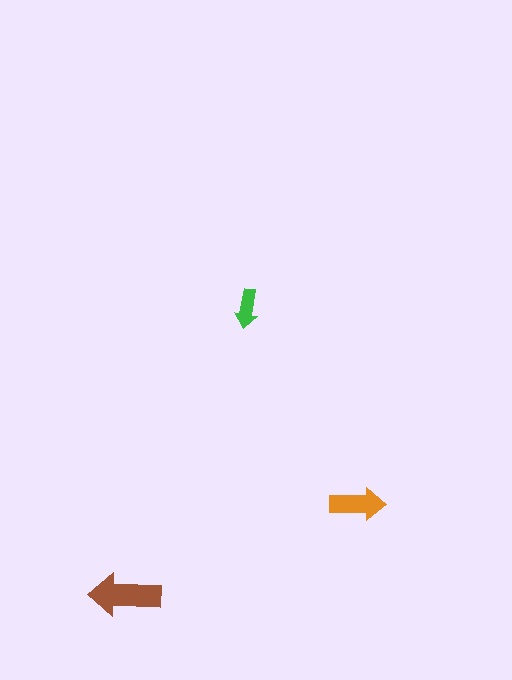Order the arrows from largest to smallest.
the brown one, the orange one, the green one.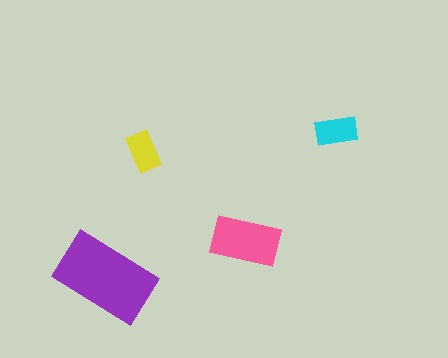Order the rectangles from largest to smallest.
the purple one, the pink one, the cyan one, the yellow one.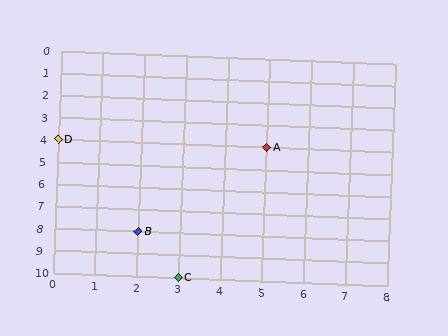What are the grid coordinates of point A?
Point A is at grid coordinates (5, 4).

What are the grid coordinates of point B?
Point B is at grid coordinates (2, 8).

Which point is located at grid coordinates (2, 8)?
Point B is at (2, 8).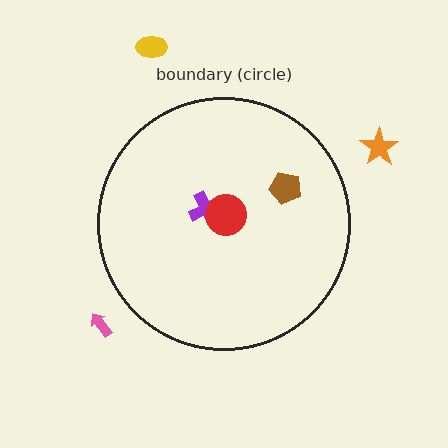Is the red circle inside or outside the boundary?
Inside.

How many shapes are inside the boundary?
3 inside, 3 outside.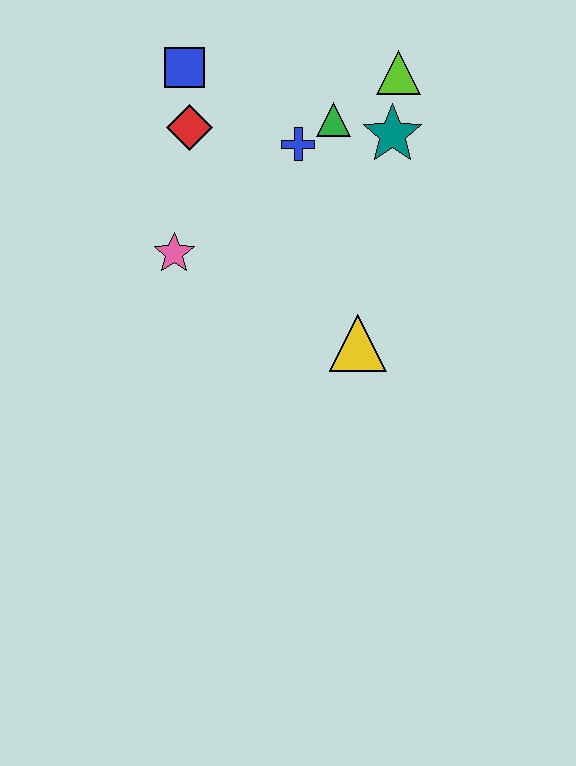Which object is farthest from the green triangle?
The yellow triangle is farthest from the green triangle.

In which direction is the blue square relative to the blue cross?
The blue square is to the left of the blue cross.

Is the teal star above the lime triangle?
No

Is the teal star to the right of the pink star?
Yes